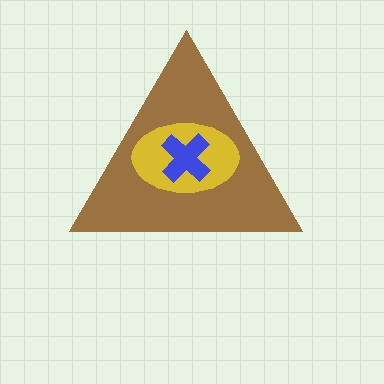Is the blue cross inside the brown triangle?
Yes.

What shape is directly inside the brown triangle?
The yellow ellipse.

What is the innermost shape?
The blue cross.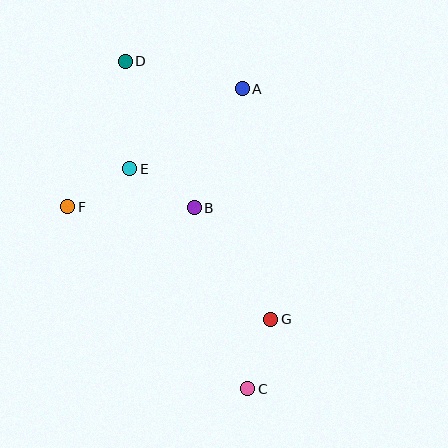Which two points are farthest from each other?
Points C and D are farthest from each other.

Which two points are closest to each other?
Points E and F are closest to each other.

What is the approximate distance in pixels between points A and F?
The distance between A and F is approximately 211 pixels.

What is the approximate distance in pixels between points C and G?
The distance between C and G is approximately 73 pixels.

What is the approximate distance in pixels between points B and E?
The distance between B and E is approximately 75 pixels.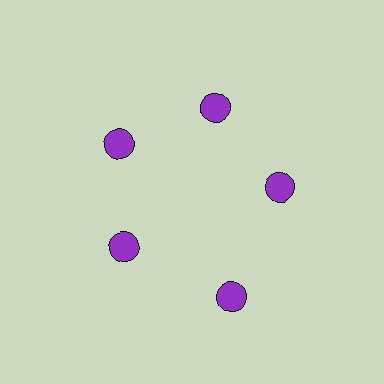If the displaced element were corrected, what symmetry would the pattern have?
It would have 5-fold rotational symmetry — the pattern would map onto itself every 72 degrees.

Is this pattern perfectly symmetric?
No. The 5 purple circles are arranged in a ring, but one element near the 5 o'clock position is pushed outward from the center, breaking the 5-fold rotational symmetry.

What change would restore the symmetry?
The symmetry would be restored by moving it inward, back onto the ring so that all 5 circles sit at equal angles and equal distance from the center.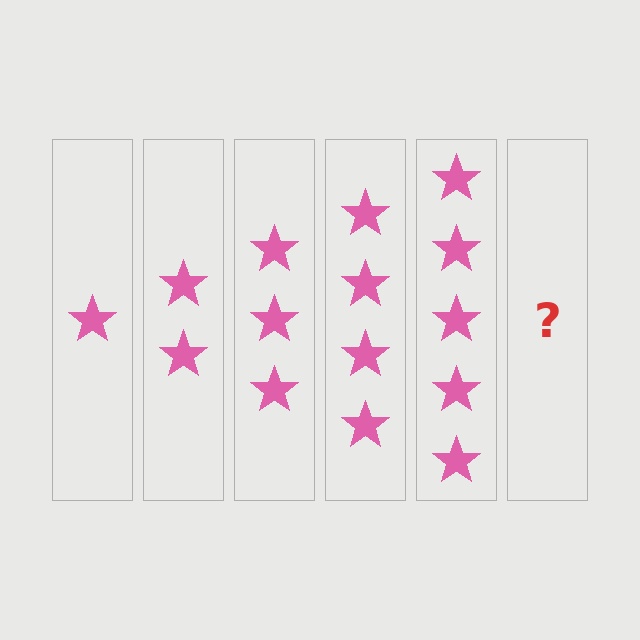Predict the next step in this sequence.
The next step is 6 stars.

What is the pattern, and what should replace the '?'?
The pattern is that each step adds one more star. The '?' should be 6 stars.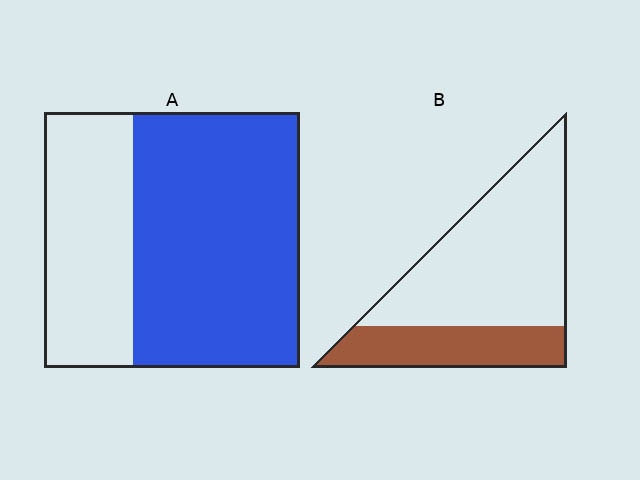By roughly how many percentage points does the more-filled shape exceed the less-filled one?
By roughly 35 percentage points (A over B).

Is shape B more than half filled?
No.